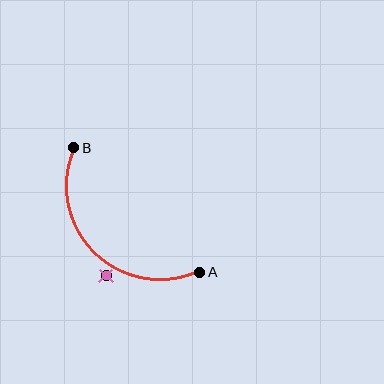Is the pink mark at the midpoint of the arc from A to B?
No — the pink mark does not lie on the arc at all. It sits slightly outside the curve.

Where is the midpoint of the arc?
The arc midpoint is the point on the curve farthest from the straight line joining A and B. It sits below and to the left of that line.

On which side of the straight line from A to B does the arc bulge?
The arc bulges below and to the left of the straight line connecting A and B.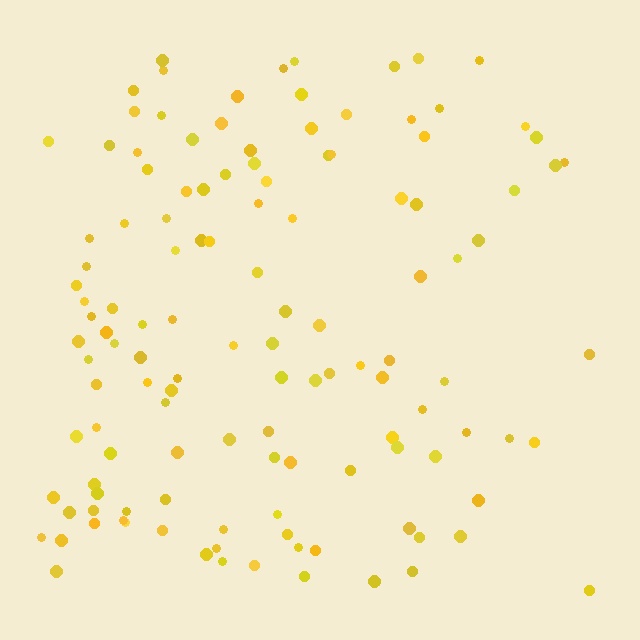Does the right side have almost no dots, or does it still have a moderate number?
Still a moderate number, just noticeably fewer than the left.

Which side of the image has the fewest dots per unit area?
The right.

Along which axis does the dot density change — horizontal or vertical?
Horizontal.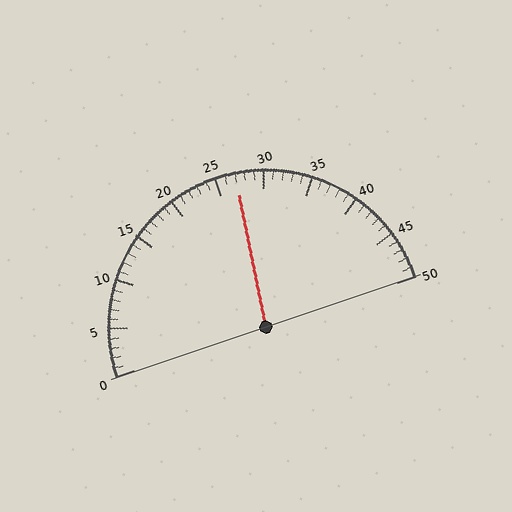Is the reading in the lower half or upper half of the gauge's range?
The reading is in the upper half of the range (0 to 50).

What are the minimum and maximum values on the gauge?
The gauge ranges from 0 to 50.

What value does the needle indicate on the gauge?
The needle indicates approximately 27.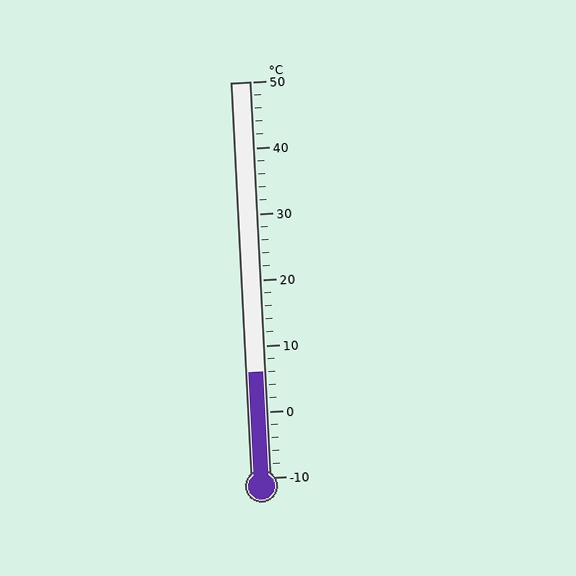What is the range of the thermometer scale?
The thermometer scale ranges from -10°C to 50°C.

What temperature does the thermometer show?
The thermometer shows approximately 6°C.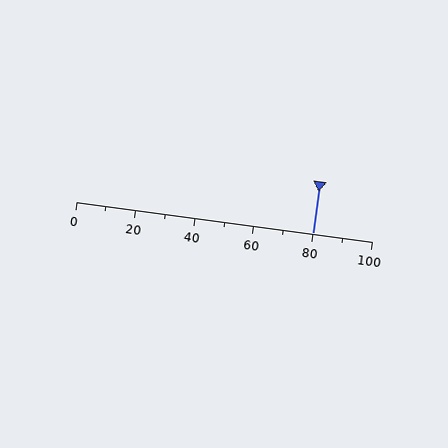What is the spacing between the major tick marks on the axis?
The major ticks are spaced 20 apart.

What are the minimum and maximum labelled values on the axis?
The axis runs from 0 to 100.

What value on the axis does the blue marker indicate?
The marker indicates approximately 80.